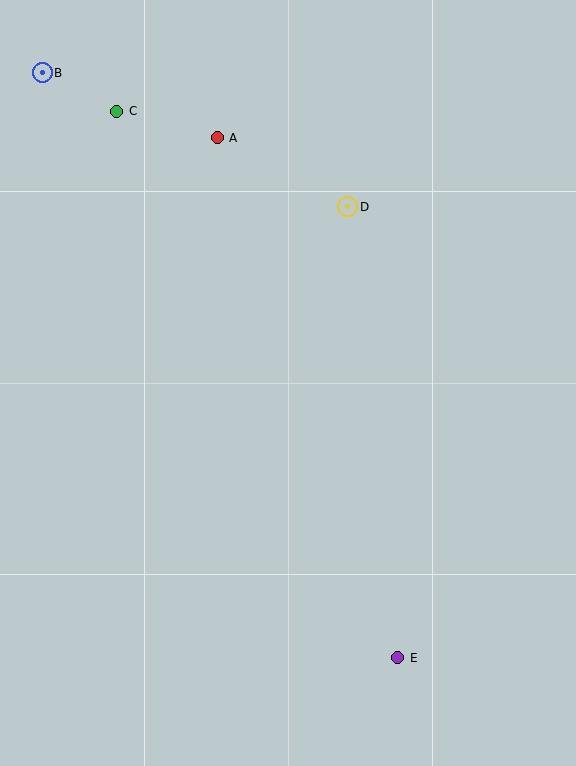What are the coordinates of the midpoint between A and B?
The midpoint between A and B is at (130, 105).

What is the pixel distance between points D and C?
The distance between D and C is 250 pixels.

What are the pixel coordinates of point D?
Point D is at (348, 207).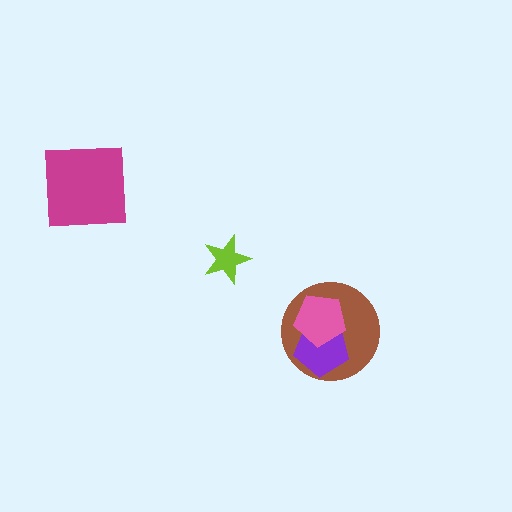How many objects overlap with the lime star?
0 objects overlap with the lime star.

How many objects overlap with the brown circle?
2 objects overlap with the brown circle.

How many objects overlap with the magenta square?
0 objects overlap with the magenta square.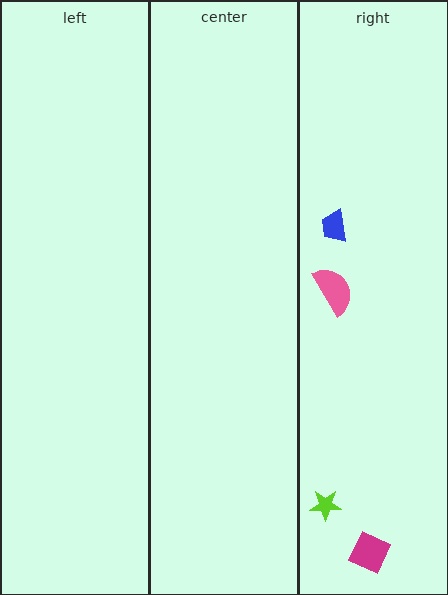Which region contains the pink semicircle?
The right region.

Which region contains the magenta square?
The right region.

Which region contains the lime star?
The right region.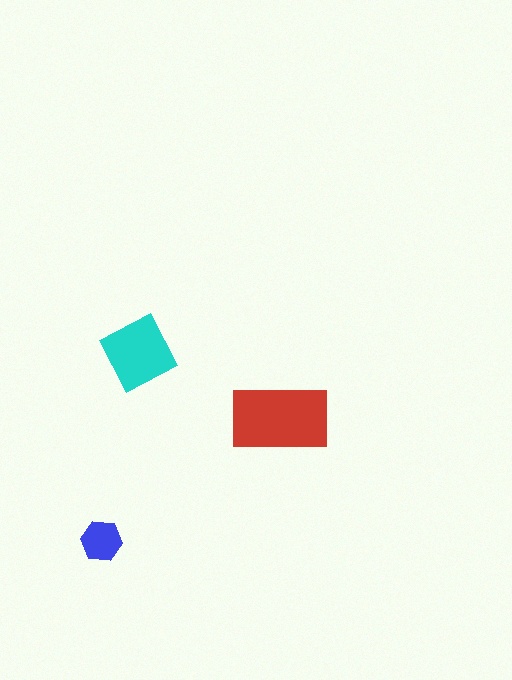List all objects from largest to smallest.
The red rectangle, the cyan square, the blue hexagon.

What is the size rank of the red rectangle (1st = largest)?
1st.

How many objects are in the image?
There are 3 objects in the image.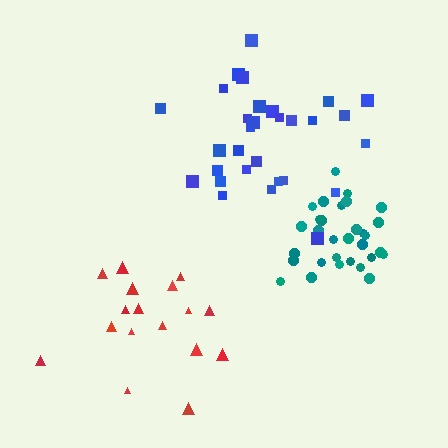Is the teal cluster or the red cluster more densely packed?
Teal.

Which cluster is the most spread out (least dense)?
Red.